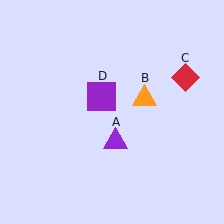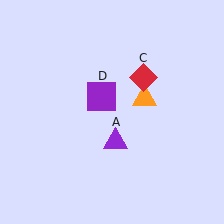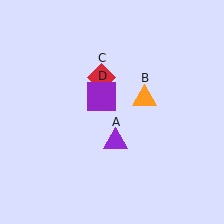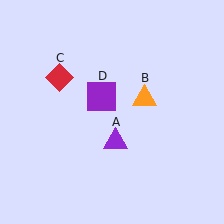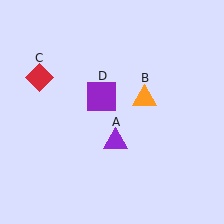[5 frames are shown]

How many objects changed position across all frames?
1 object changed position: red diamond (object C).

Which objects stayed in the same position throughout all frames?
Purple triangle (object A) and orange triangle (object B) and purple square (object D) remained stationary.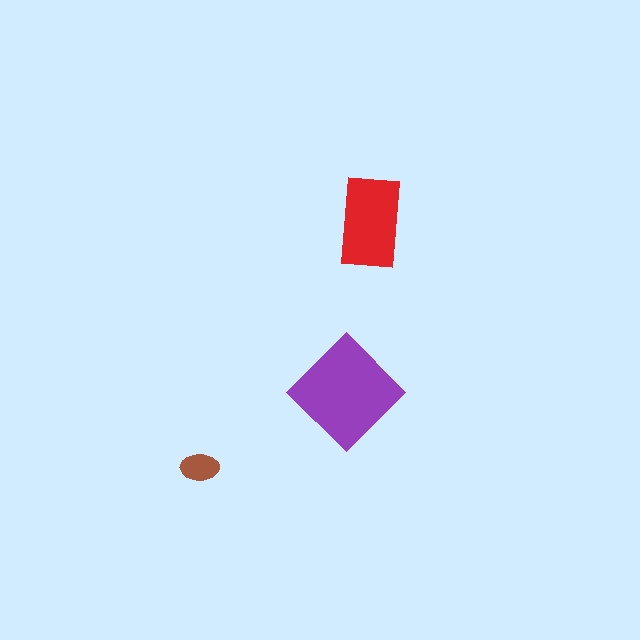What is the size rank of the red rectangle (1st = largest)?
2nd.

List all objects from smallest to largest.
The brown ellipse, the red rectangle, the purple diamond.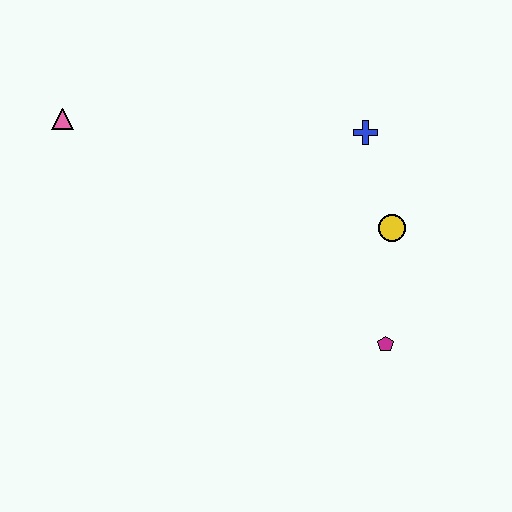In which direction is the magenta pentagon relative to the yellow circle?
The magenta pentagon is below the yellow circle.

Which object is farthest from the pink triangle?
The magenta pentagon is farthest from the pink triangle.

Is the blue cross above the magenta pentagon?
Yes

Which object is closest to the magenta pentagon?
The yellow circle is closest to the magenta pentagon.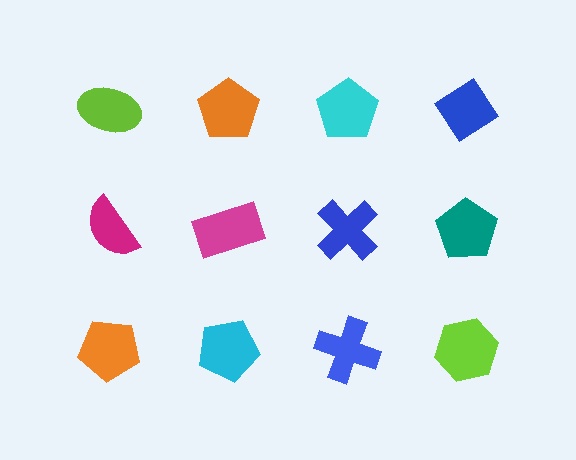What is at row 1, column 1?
A lime ellipse.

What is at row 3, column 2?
A cyan pentagon.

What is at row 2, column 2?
A magenta rectangle.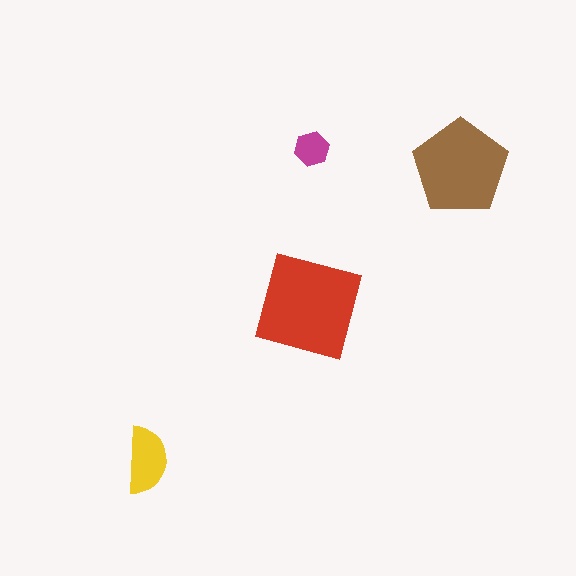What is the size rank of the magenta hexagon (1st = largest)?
4th.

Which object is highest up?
The magenta hexagon is topmost.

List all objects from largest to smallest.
The red square, the brown pentagon, the yellow semicircle, the magenta hexagon.